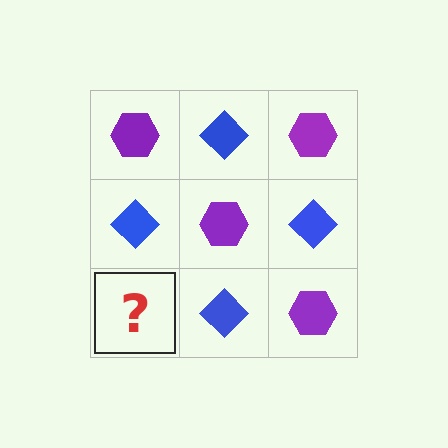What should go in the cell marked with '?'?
The missing cell should contain a purple hexagon.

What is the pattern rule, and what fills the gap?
The rule is that it alternates purple hexagon and blue diamond in a checkerboard pattern. The gap should be filled with a purple hexagon.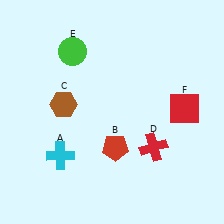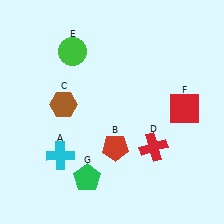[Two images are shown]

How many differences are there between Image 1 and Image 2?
There is 1 difference between the two images.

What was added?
A green pentagon (G) was added in Image 2.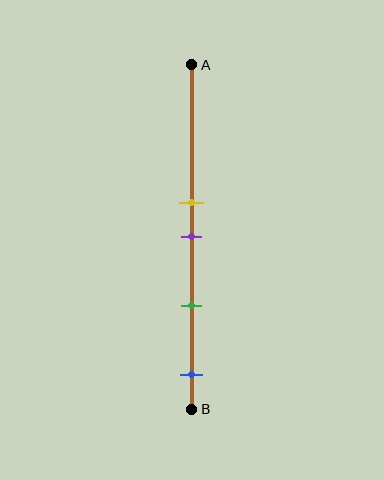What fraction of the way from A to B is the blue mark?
The blue mark is approximately 90% (0.9) of the way from A to B.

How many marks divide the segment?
There are 4 marks dividing the segment.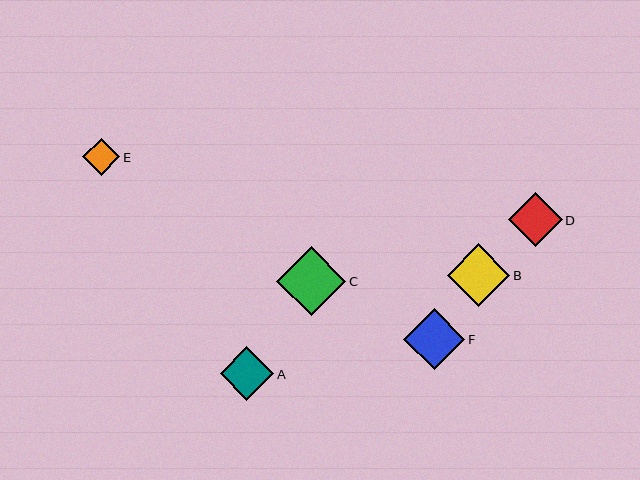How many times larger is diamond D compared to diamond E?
Diamond D is approximately 1.4 times the size of diamond E.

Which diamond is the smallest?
Diamond E is the smallest with a size of approximately 37 pixels.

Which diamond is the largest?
Diamond C is the largest with a size of approximately 69 pixels.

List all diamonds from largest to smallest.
From largest to smallest: C, B, F, A, D, E.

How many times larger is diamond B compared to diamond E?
Diamond B is approximately 1.7 times the size of diamond E.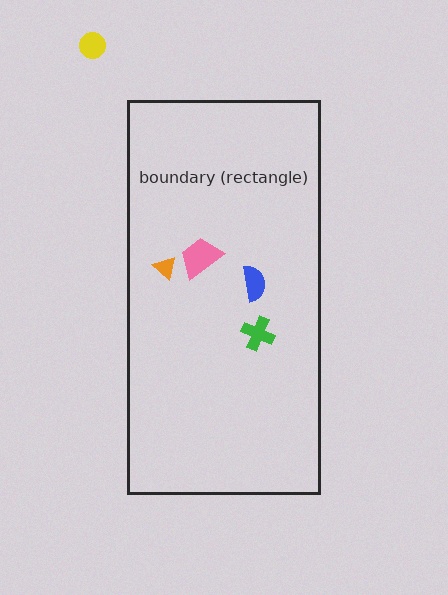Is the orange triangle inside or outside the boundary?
Inside.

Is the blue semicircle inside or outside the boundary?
Inside.